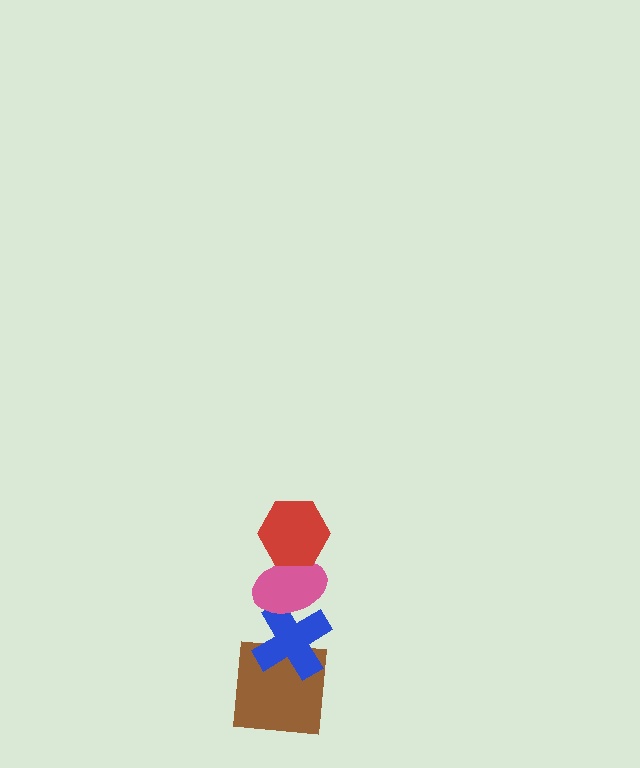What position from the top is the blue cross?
The blue cross is 3rd from the top.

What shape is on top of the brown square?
The blue cross is on top of the brown square.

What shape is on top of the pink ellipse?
The red hexagon is on top of the pink ellipse.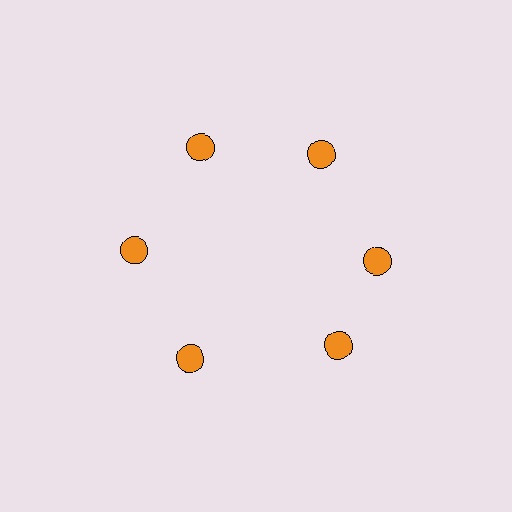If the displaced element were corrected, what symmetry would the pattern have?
It would have 6-fold rotational symmetry — the pattern would map onto itself every 60 degrees.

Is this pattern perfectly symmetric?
No. The 6 orange circles are arranged in a ring, but one element near the 5 o'clock position is rotated out of alignment along the ring, breaking the 6-fold rotational symmetry.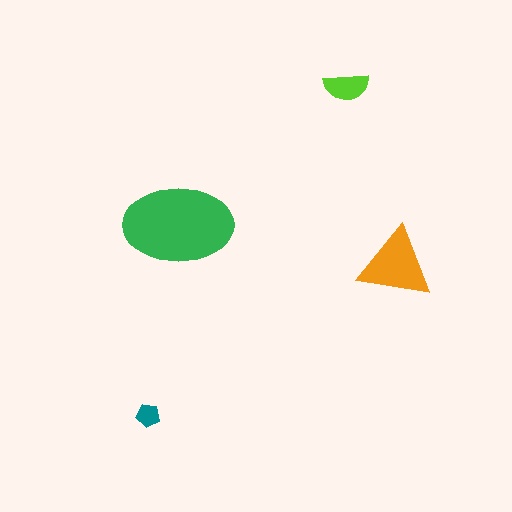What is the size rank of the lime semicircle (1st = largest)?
3rd.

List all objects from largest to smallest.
The green ellipse, the orange triangle, the lime semicircle, the teal pentagon.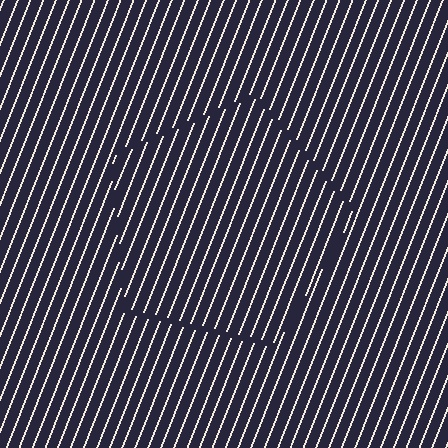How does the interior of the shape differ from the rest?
The interior of the shape contains the same grating, shifted by half a period — the contour is defined by the phase discontinuity where line-ends from the inner and outer gratings abut.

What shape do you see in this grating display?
An illusory pentagon. The interior of the shape contains the same grating, shifted by half a period — the contour is defined by the phase discontinuity where line-ends from the inner and outer gratings abut.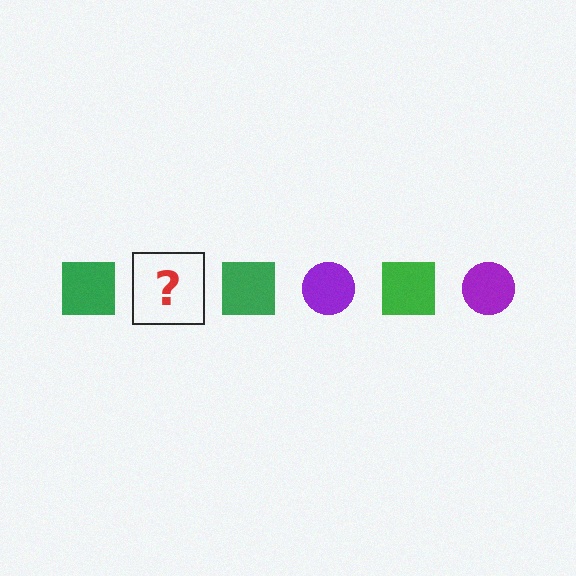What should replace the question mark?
The question mark should be replaced with a purple circle.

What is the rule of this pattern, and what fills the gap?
The rule is that the pattern alternates between green square and purple circle. The gap should be filled with a purple circle.